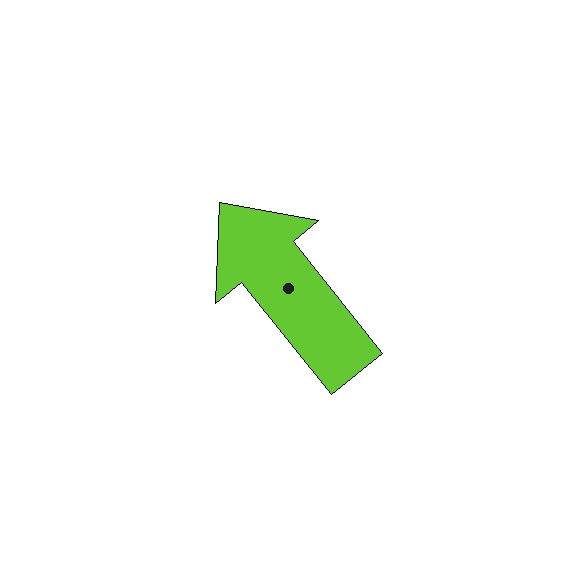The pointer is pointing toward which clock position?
Roughly 11 o'clock.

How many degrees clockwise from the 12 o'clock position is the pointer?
Approximately 321 degrees.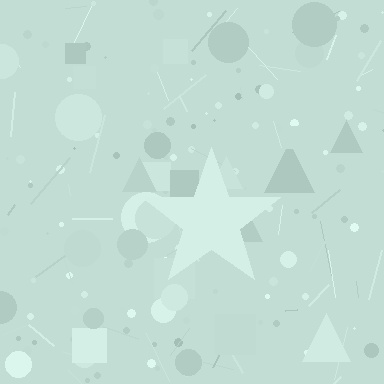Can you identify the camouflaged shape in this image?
The camouflaged shape is a star.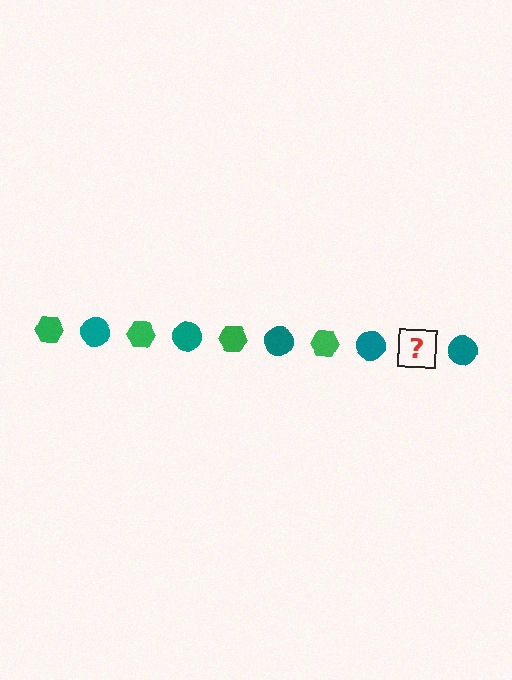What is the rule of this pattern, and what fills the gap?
The rule is that the pattern alternates between green hexagon and teal circle. The gap should be filled with a green hexagon.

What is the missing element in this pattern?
The missing element is a green hexagon.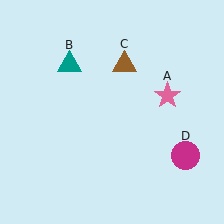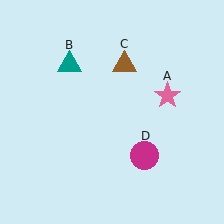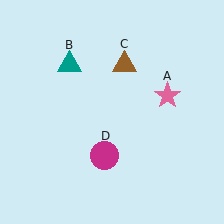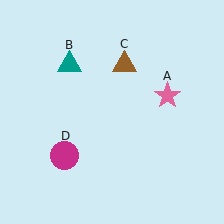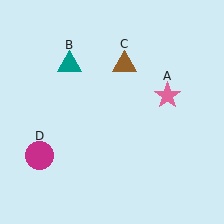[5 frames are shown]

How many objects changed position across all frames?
1 object changed position: magenta circle (object D).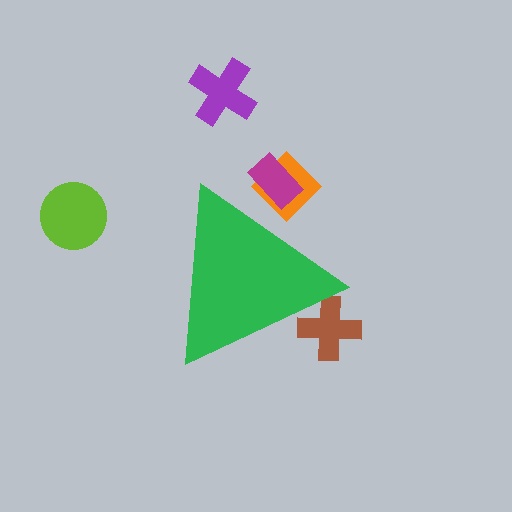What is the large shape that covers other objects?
A green triangle.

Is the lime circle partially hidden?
No, the lime circle is fully visible.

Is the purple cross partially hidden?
No, the purple cross is fully visible.